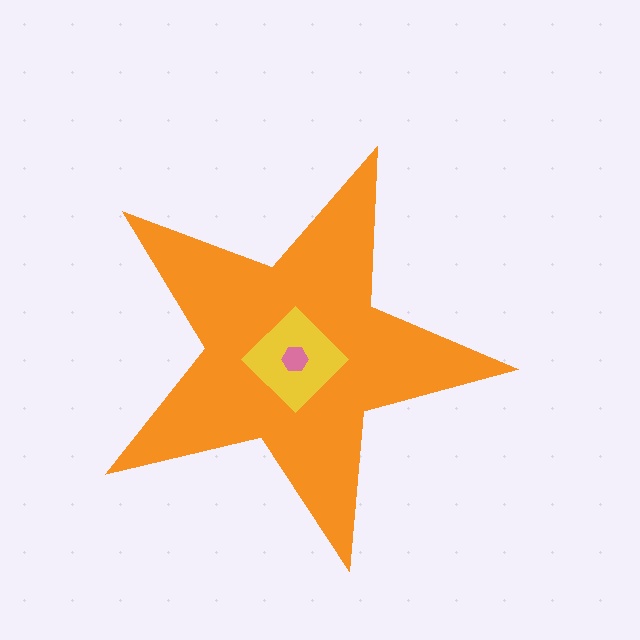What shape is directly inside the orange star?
The yellow diamond.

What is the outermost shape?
The orange star.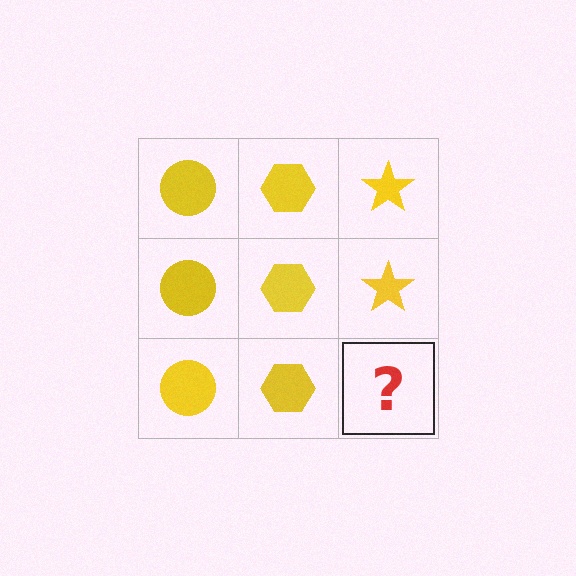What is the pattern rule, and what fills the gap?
The rule is that each column has a consistent shape. The gap should be filled with a yellow star.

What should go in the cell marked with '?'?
The missing cell should contain a yellow star.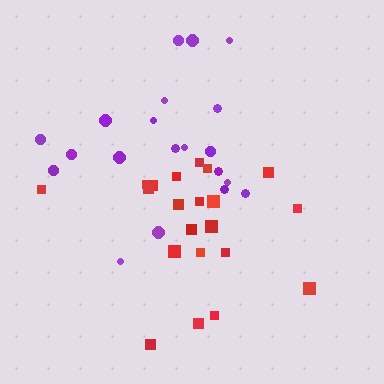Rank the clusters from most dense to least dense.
red, purple.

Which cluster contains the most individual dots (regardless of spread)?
Red (21).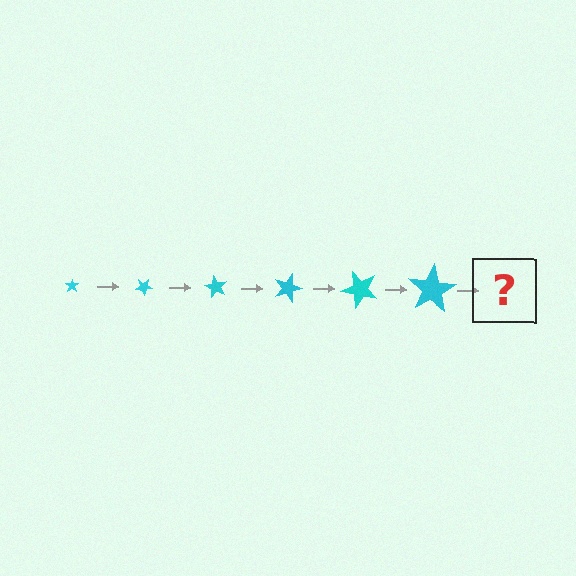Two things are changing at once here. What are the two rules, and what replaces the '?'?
The two rules are that the star grows larger each step and it rotates 30 degrees each step. The '?' should be a star, larger than the previous one and rotated 180 degrees from the start.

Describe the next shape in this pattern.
It should be a star, larger than the previous one and rotated 180 degrees from the start.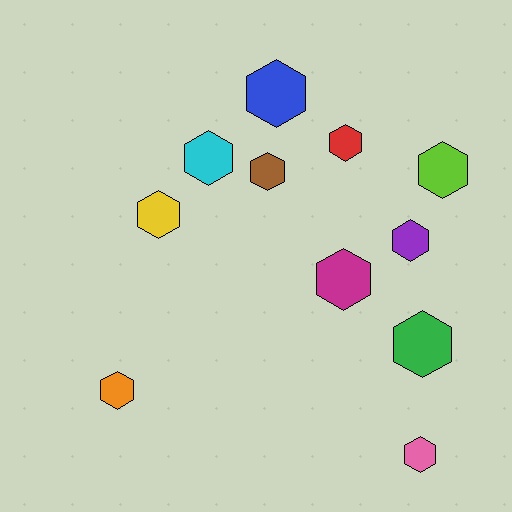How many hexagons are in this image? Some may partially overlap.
There are 11 hexagons.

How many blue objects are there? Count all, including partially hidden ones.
There is 1 blue object.